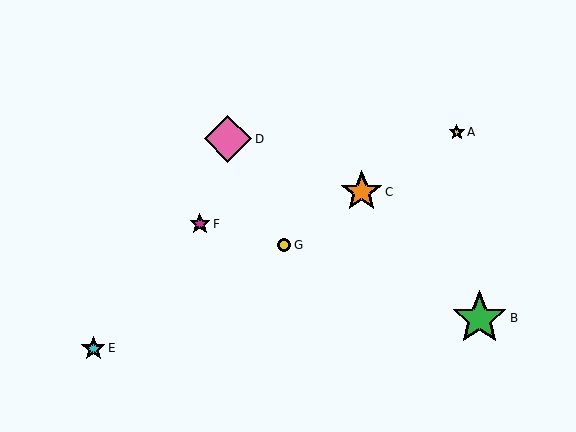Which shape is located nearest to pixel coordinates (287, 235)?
The yellow circle (labeled G) at (284, 245) is nearest to that location.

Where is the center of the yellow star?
The center of the yellow star is at (457, 132).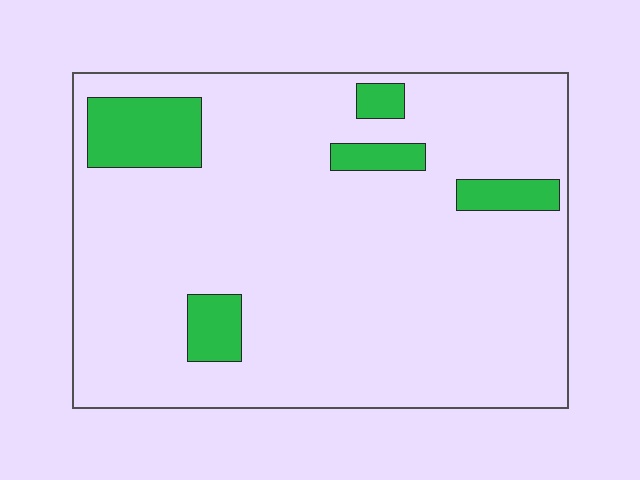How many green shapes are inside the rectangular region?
5.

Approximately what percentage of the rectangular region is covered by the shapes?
Approximately 10%.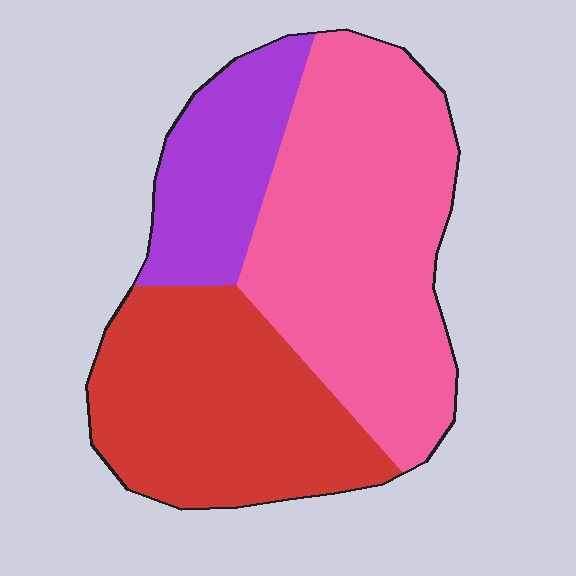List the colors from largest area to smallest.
From largest to smallest: pink, red, purple.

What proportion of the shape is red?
Red covers 35% of the shape.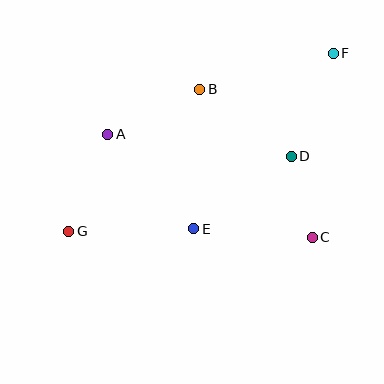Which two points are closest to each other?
Points C and D are closest to each other.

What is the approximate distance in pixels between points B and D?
The distance between B and D is approximately 114 pixels.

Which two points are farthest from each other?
Points F and G are farthest from each other.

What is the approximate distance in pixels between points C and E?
The distance between C and E is approximately 119 pixels.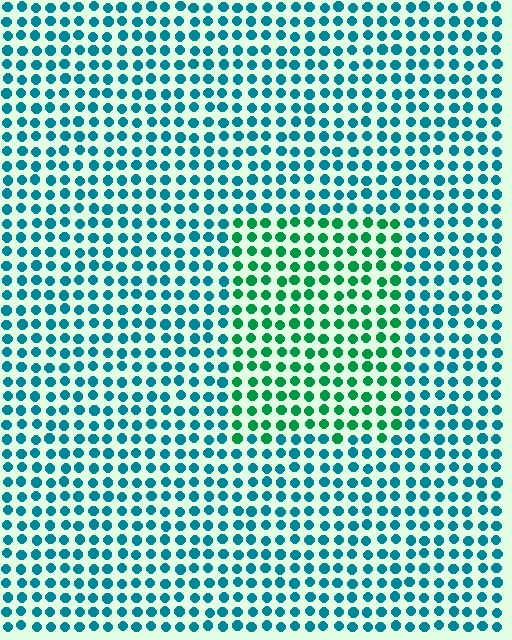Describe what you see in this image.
The image is filled with small teal elements in a uniform arrangement. A rectangle-shaped region is visible where the elements are tinted to a slightly different hue, forming a subtle color boundary.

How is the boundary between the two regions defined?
The boundary is defined purely by a slight shift in hue (about 40 degrees). Spacing, size, and orientation are identical on both sides.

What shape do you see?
I see a rectangle.